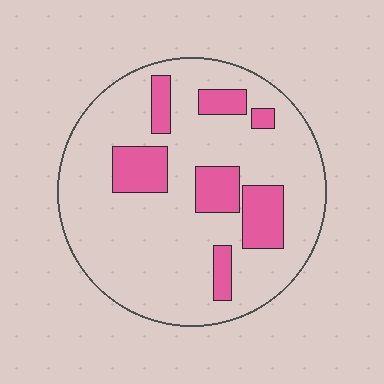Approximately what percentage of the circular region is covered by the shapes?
Approximately 20%.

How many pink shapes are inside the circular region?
7.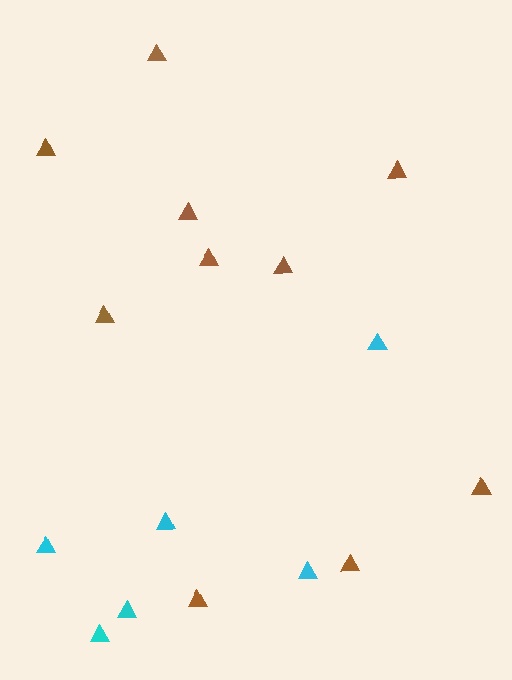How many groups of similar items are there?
There are 2 groups: one group of brown triangles (10) and one group of cyan triangles (6).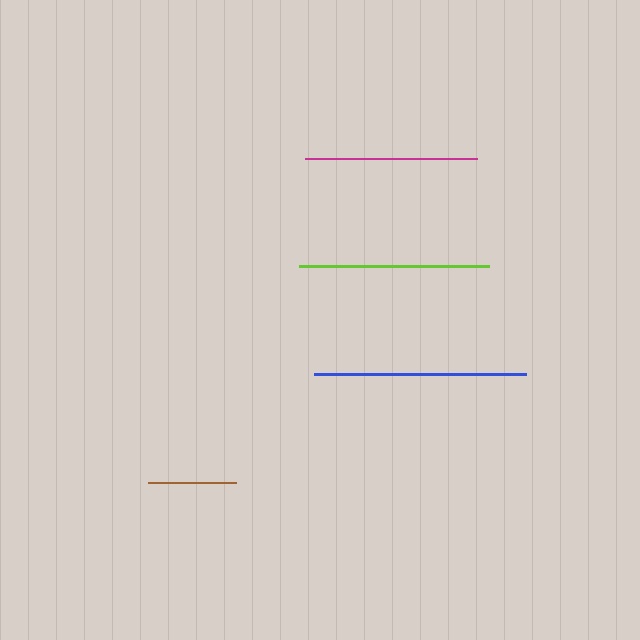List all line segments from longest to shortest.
From longest to shortest: blue, lime, magenta, brown.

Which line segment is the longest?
The blue line is the longest at approximately 211 pixels.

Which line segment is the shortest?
The brown line is the shortest at approximately 89 pixels.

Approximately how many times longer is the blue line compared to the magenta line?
The blue line is approximately 1.2 times the length of the magenta line.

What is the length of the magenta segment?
The magenta segment is approximately 172 pixels long.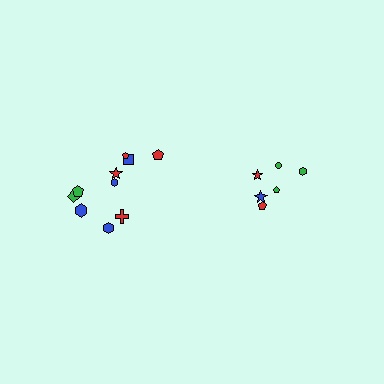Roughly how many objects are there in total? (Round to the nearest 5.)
Roughly 15 objects in total.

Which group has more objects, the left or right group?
The left group.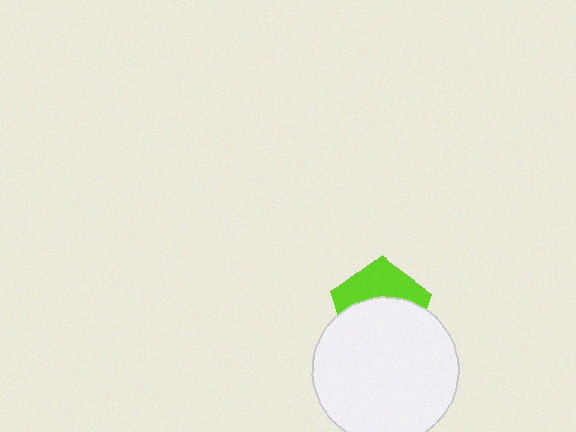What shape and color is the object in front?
The object in front is a white circle.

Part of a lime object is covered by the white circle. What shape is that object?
It is a pentagon.